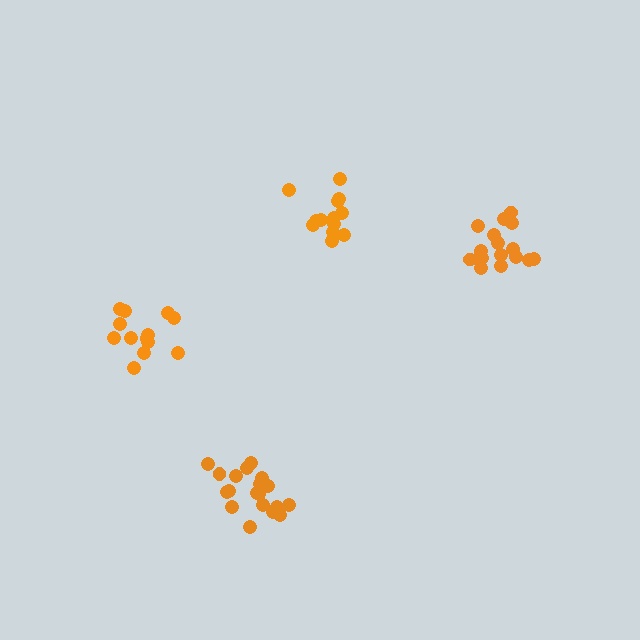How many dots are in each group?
Group 1: 13 dots, Group 2: 19 dots, Group 3: 13 dots, Group 4: 17 dots (62 total).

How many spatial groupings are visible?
There are 4 spatial groupings.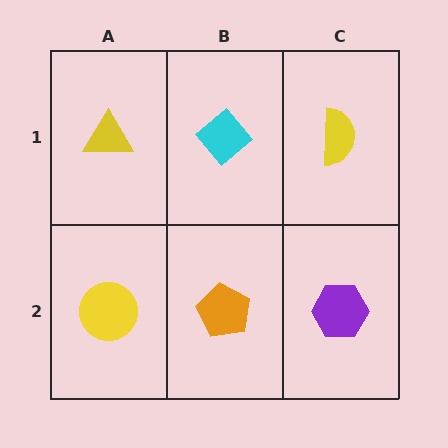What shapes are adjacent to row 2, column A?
A yellow triangle (row 1, column A), an orange pentagon (row 2, column B).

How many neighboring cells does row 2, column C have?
2.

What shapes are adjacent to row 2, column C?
A yellow semicircle (row 1, column C), an orange pentagon (row 2, column B).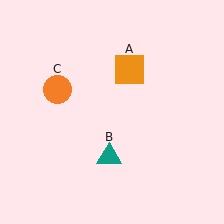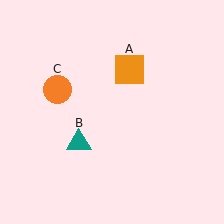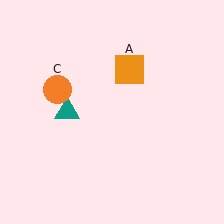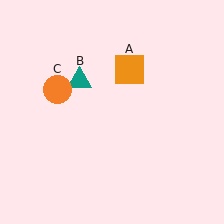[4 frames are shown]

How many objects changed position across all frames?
1 object changed position: teal triangle (object B).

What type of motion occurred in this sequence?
The teal triangle (object B) rotated clockwise around the center of the scene.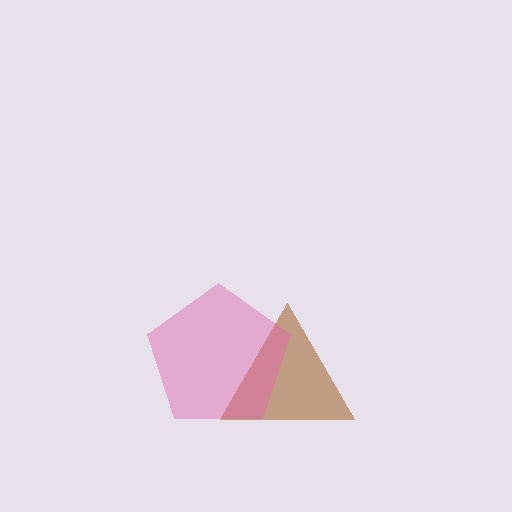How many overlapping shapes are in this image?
There are 2 overlapping shapes in the image.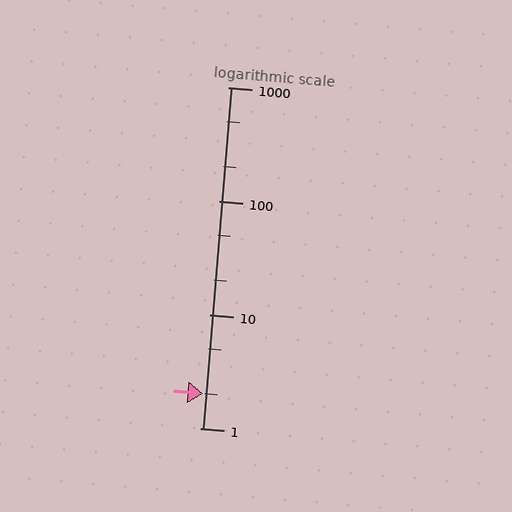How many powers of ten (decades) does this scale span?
The scale spans 3 decades, from 1 to 1000.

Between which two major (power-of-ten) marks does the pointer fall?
The pointer is between 1 and 10.